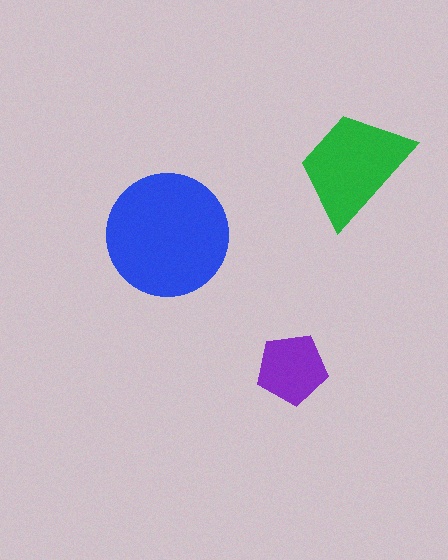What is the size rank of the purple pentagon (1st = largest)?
3rd.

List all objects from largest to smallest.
The blue circle, the green trapezoid, the purple pentagon.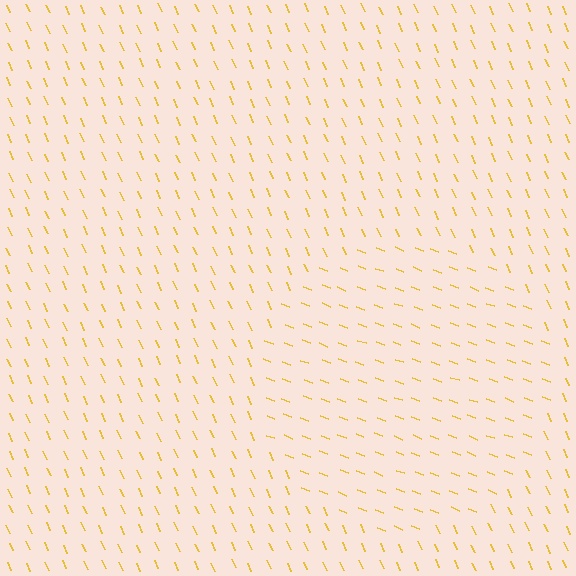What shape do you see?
I see a circle.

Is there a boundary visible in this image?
Yes, there is a texture boundary formed by a change in line orientation.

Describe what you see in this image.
The image is filled with small yellow line segments. A circle region in the image has lines oriented differently from the surrounding lines, creating a visible texture boundary.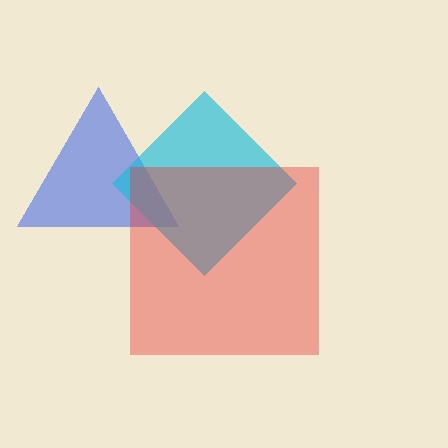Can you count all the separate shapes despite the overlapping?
Yes, there are 3 separate shapes.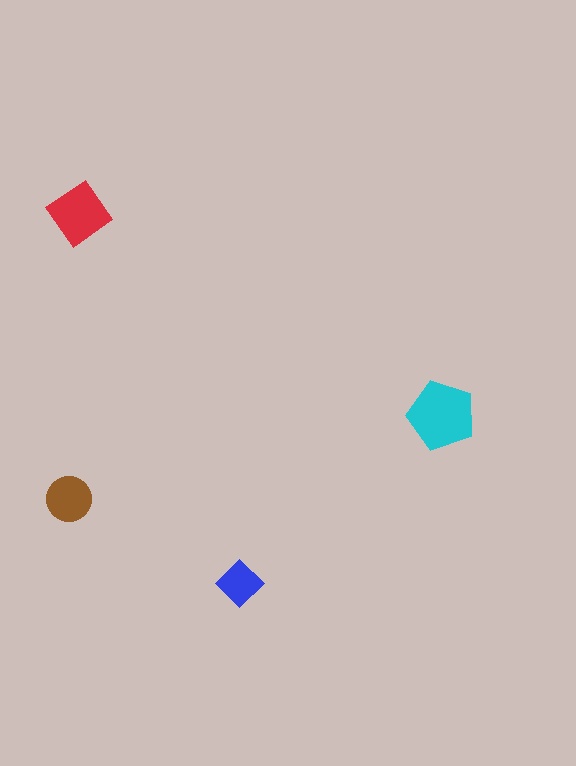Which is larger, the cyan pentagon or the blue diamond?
The cyan pentagon.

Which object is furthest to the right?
The cyan pentagon is rightmost.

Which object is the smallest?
The blue diamond.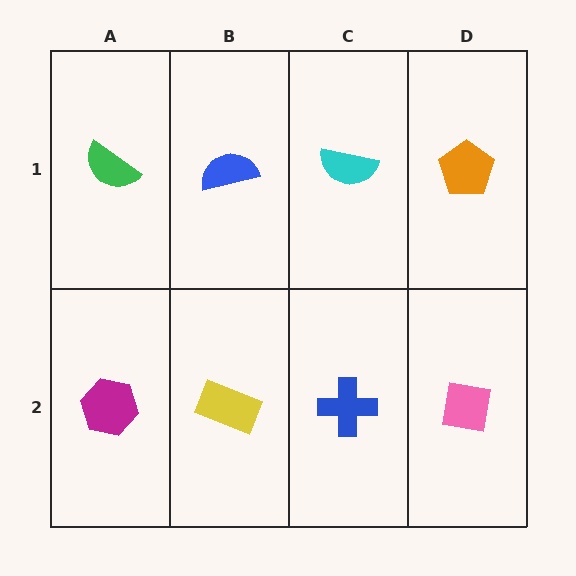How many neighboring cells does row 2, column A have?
2.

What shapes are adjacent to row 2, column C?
A cyan semicircle (row 1, column C), a yellow rectangle (row 2, column B), a pink square (row 2, column D).